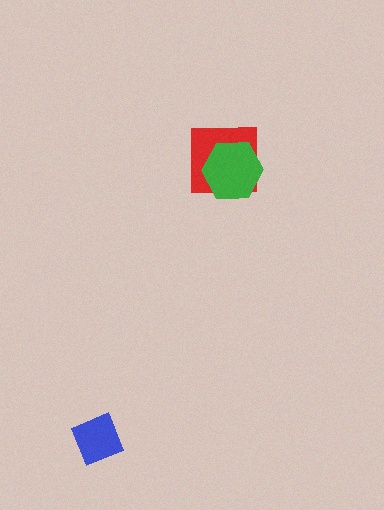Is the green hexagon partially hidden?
No, no other shape covers it.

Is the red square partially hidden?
Yes, it is partially covered by another shape.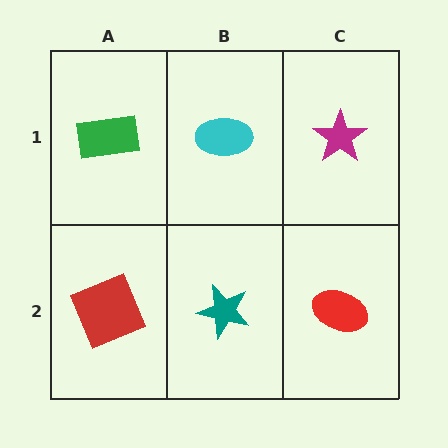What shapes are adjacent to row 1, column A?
A red square (row 2, column A), a cyan ellipse (row 1, column B).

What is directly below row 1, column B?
A teal star.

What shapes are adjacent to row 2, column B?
A cyan ellipse (row 1, column B), a red square (row 2, column A), a red ellipse (row 2, column C).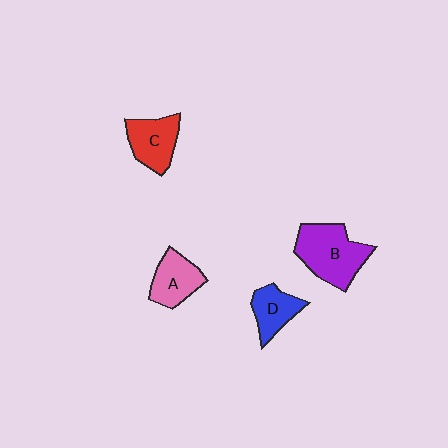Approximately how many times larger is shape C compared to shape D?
Approximately 1.2 times.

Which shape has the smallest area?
Shape D (blue).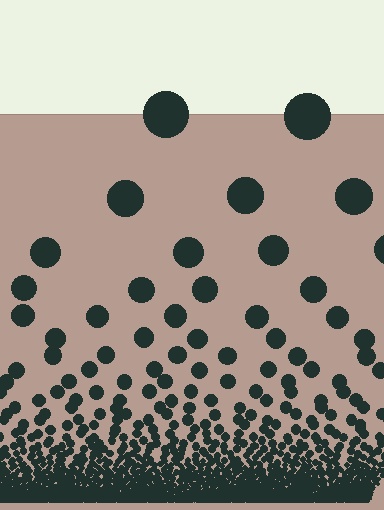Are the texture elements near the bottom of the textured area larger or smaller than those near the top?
Smaller. The gradient is inverted — elements near the bottom are smaller and denser.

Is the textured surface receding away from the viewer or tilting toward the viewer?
The surface appears to tilt toward the viewer. Texture elements get larger and sparser toward the top.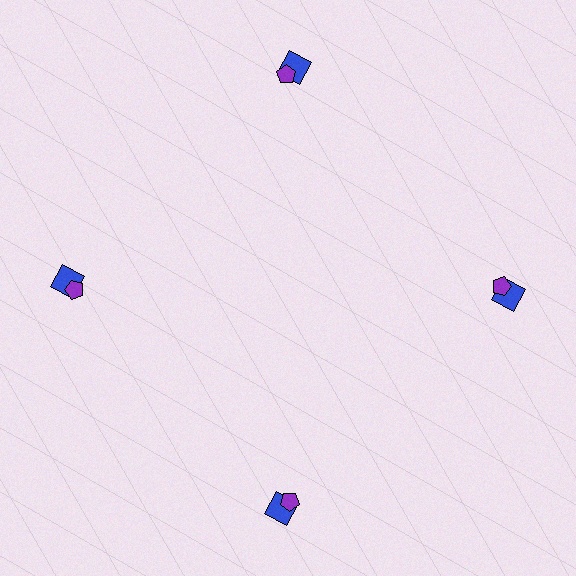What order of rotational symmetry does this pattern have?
This pattern has 4-fold rotational symmetry.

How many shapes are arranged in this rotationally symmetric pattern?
There are 8 shapes, arranged in 4 groups of 2.